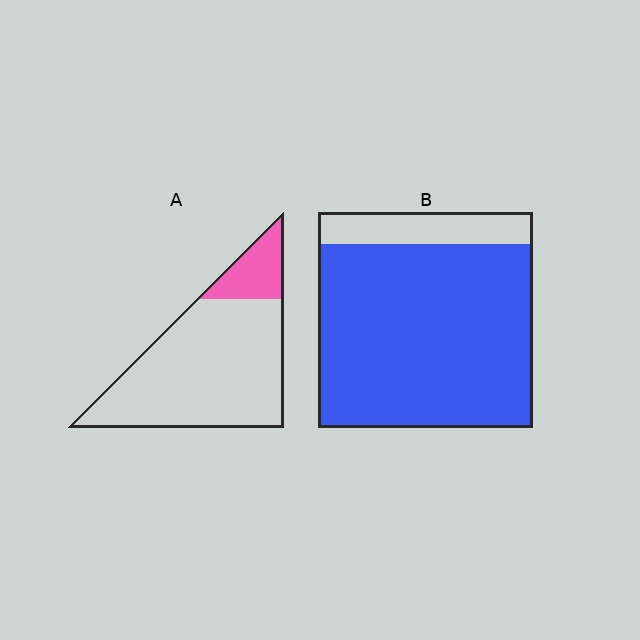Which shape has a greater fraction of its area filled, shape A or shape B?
Shape B.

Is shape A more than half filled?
No.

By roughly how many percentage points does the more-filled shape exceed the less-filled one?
By roughly 70 percentage points (B over A).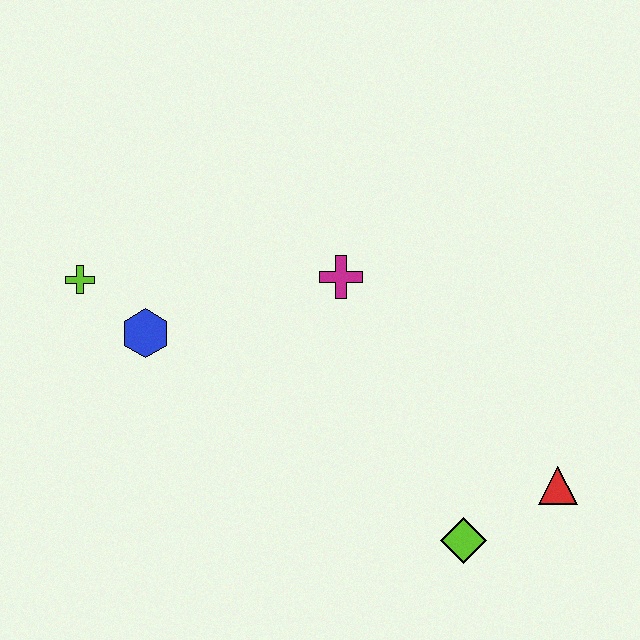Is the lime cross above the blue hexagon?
Yes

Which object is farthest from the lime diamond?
The lime cross is farthest from the lime diamond.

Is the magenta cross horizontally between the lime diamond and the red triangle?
No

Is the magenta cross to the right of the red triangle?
No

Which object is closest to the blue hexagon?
The lime cross is closest to the blue hexagon.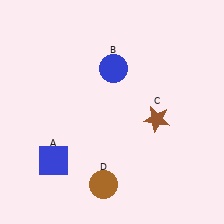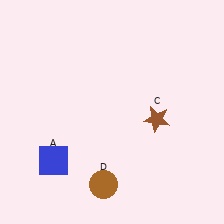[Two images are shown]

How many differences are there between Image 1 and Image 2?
There is 1 difference between the two images.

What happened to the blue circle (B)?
The blue circle (B) was removed in Image 2. It was in the top-right area of Image 1.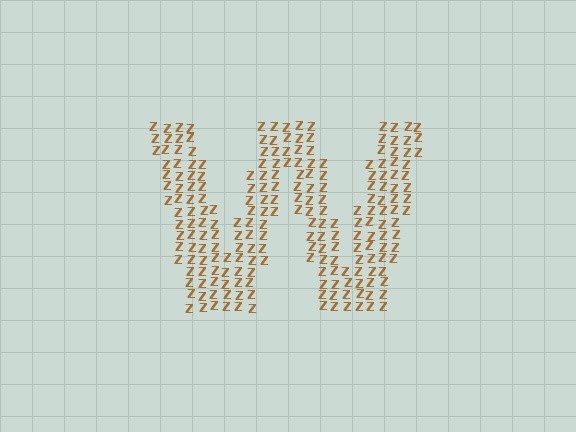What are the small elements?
The small elements are letter Z's.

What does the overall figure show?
The overall figure shows the letter W.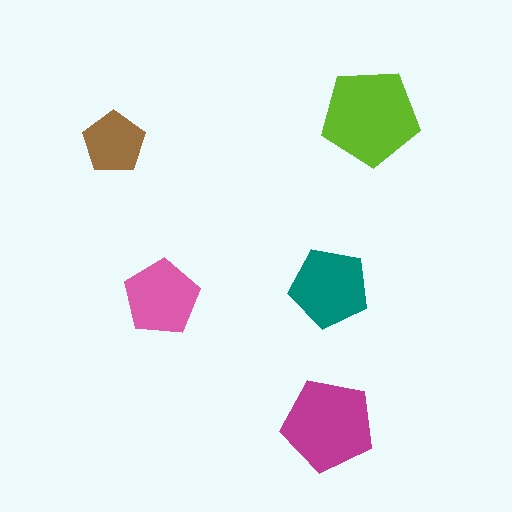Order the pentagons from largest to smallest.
the lime one, the magenta one, the teal one, the pink one, the brown one.